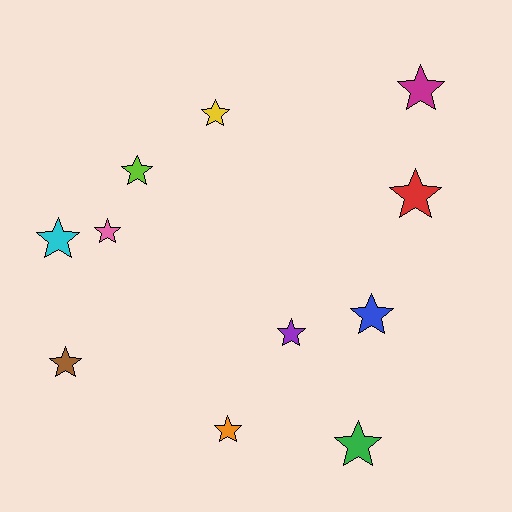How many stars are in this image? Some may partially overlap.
There are 11 stars.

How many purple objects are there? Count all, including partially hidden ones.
There is 1 purple object.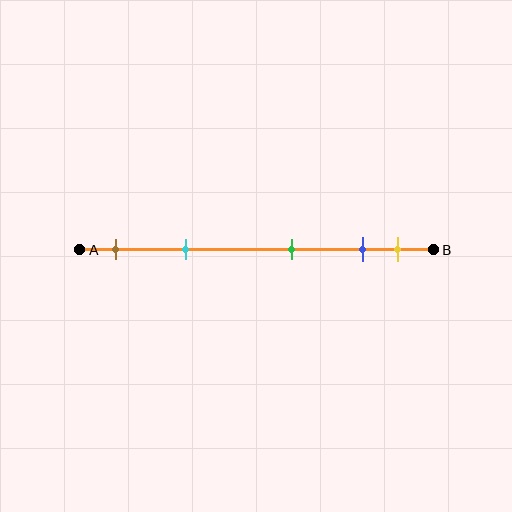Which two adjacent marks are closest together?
The blue and yellow marks are the closest adjacent pair.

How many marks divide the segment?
There are 5 marks dividing the segment.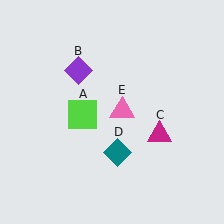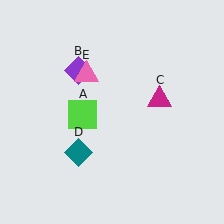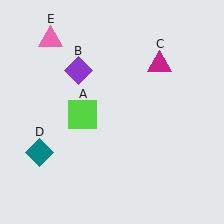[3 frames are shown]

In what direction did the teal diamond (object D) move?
The teal diamond (object D) moved left.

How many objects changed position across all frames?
3 objects changed position: magenta triangle (object C), teal diamond (object D), pink triangle (object E).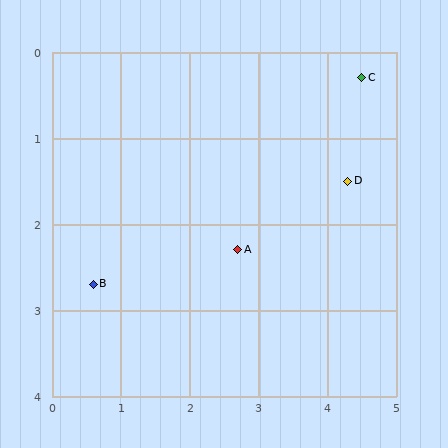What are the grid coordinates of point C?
Point C is at approximately (4.5, 0.3).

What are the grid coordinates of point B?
Point B is at approximately (0.6, 2.7).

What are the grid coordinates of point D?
Point D is at approximately (4.3, 1.5).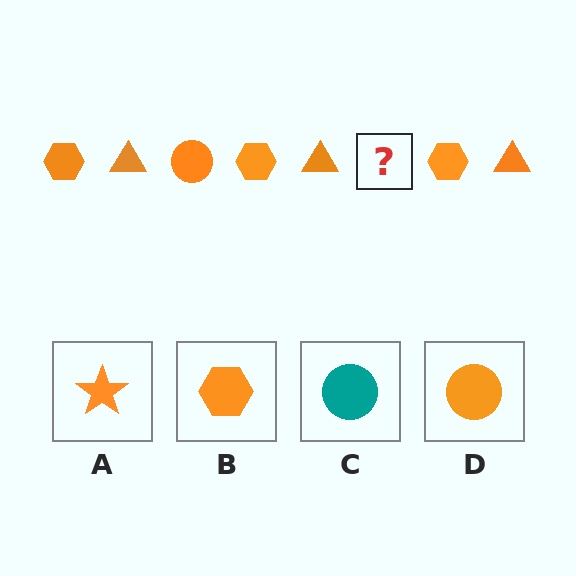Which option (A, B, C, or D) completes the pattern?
D.